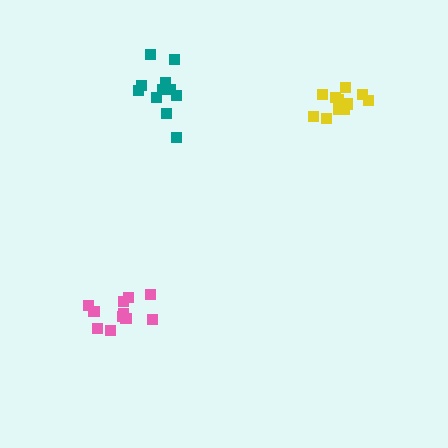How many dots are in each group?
Group 1: 11 dots, Group 2: 11 dots, Group 3: 11 dots (33 total).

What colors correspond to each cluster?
The clusters are colored: teal, yellow, pink.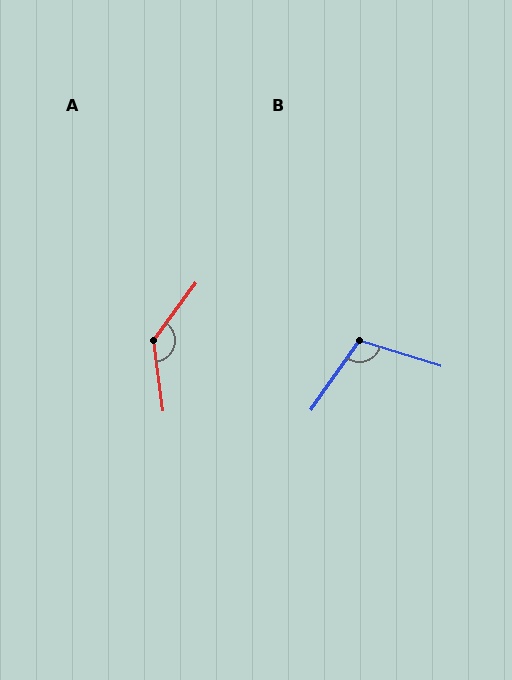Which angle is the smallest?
B, at approximately 107 degrees.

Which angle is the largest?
A, at approximately 136 degrees.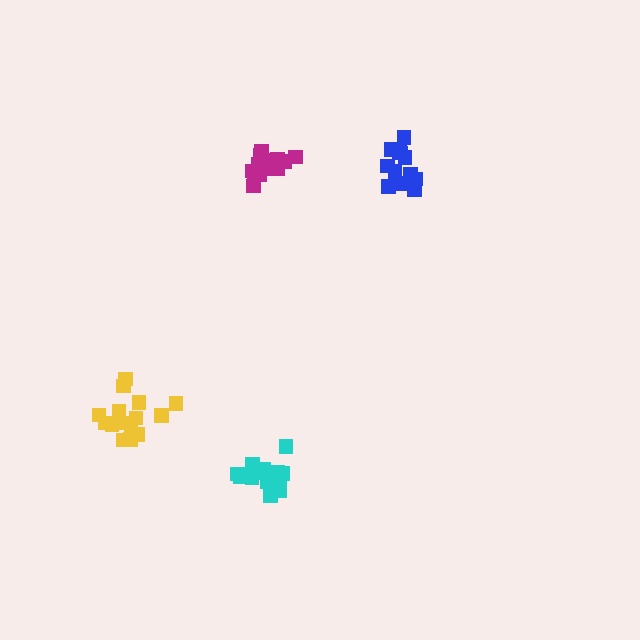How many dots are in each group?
Group 1: 16 dots, Group 2: 12 dots, Group 3: 15 dots, Group 4: 15 dots (58 total).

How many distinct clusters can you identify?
There are 4 distinct clusters.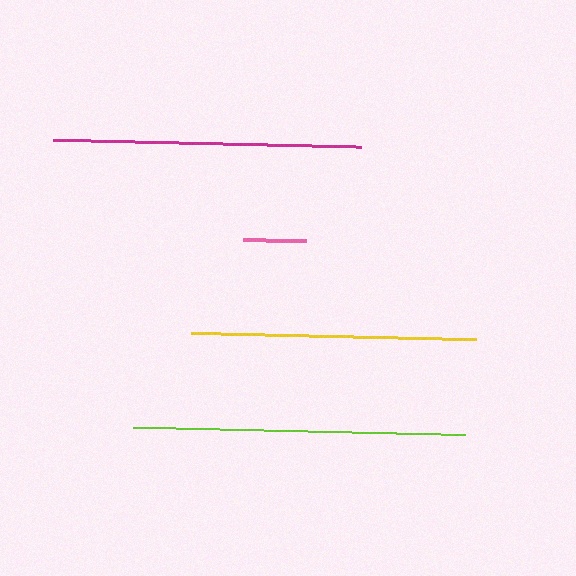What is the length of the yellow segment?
The yellow segment is approximately 285 pixels long.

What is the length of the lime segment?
The lime segment is approximately 332 pixels long.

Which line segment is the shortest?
The pink line is the shortest at approximately 63 pixels.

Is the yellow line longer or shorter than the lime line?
The lime line is longer than the yellow line.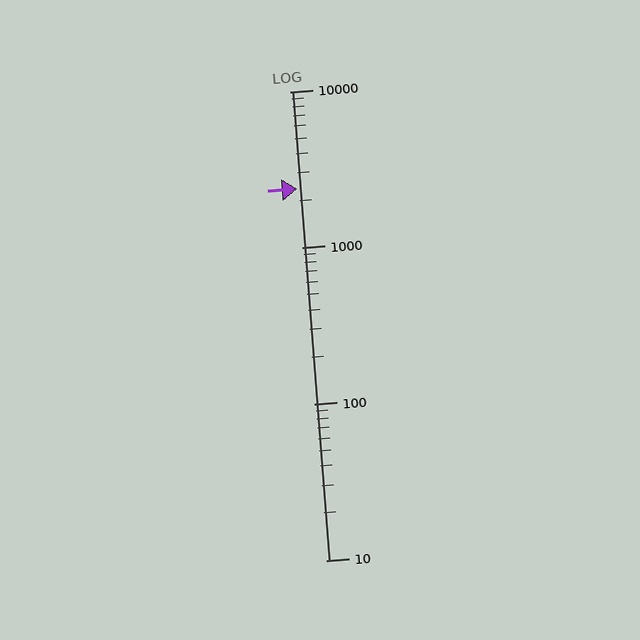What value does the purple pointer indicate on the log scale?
The pointer indicates approximately 2400.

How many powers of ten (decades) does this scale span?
The scale spans 3 decades, from 10 to 10000.